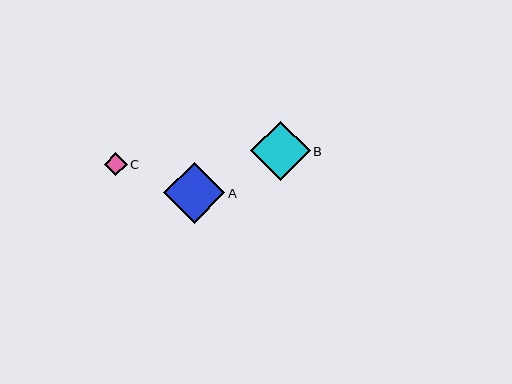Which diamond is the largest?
Diamond A is the largest with a size of approximately 61 pixels.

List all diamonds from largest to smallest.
From largest to smallest: A, B, C.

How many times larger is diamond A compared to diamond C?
Diamond A is approximately 2.7 times the size of diamond C.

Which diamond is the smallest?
Diamond C is the smallest with a size of approximately 23 pixels.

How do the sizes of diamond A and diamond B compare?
Diamond A and diamond B are approximately the same size.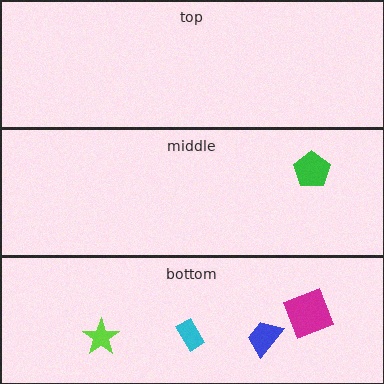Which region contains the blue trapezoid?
The bottom region.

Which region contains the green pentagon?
The middle region.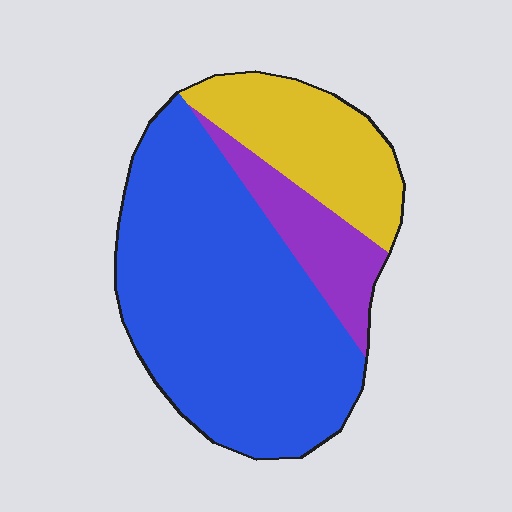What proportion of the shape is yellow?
Yellow takes up about one fifth (1/5) of the shape.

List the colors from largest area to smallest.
From largest to smallest: blue, yellow, purple.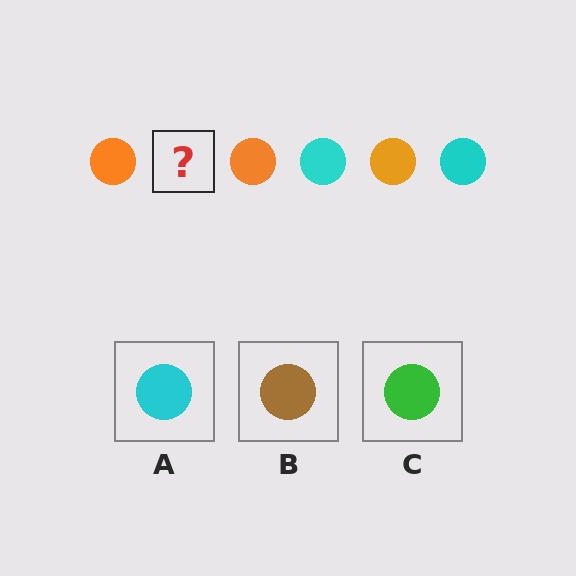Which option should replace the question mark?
Option A.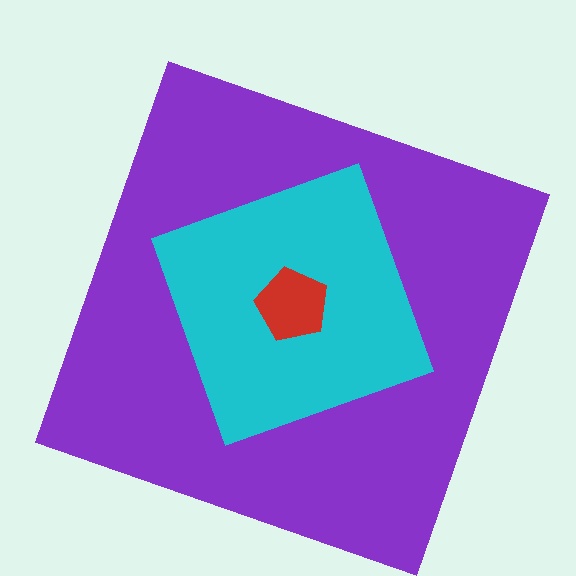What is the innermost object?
The red pentagon.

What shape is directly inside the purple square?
The cyan diamond.